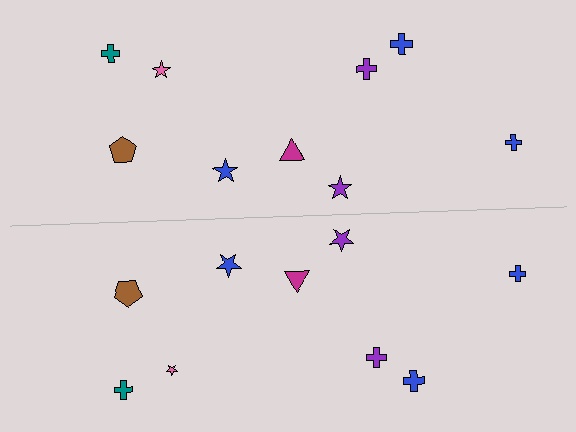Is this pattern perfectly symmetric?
No, the pattern is not perfectly symmetric. The pink star on the bottom side has a different size than its mirror counterpart.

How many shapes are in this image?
There are 18 shapes in this image.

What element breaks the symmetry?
The pink star on the bottom side has a different size than its mirror counterpart.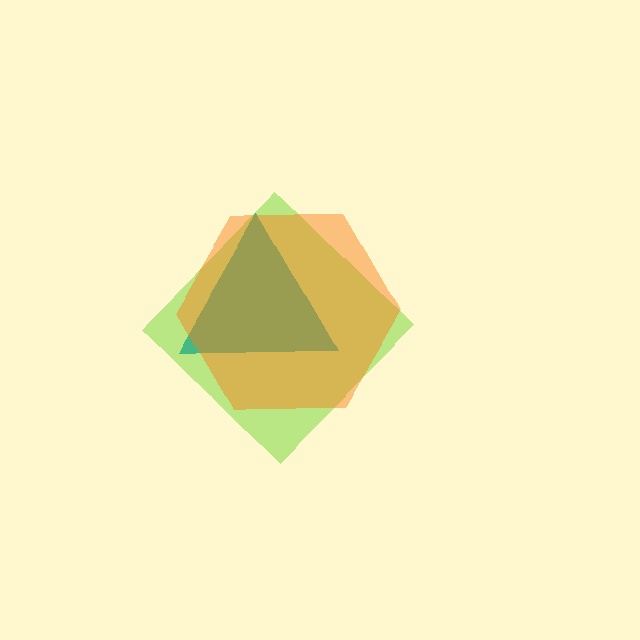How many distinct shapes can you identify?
There are 3 distinct shapes: a lime diamond, a teal triangle, an orange hexagon.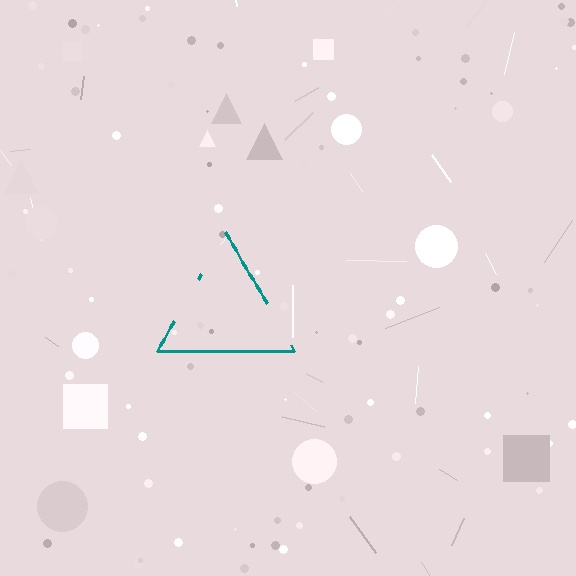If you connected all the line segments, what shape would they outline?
They would outline a triangle.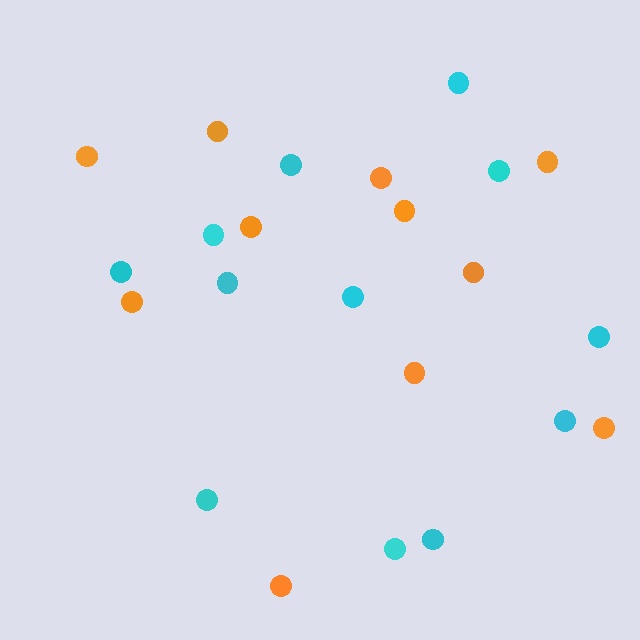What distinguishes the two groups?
There are 2 groups: one group of cyan circles (12) and one group of orange circles (11).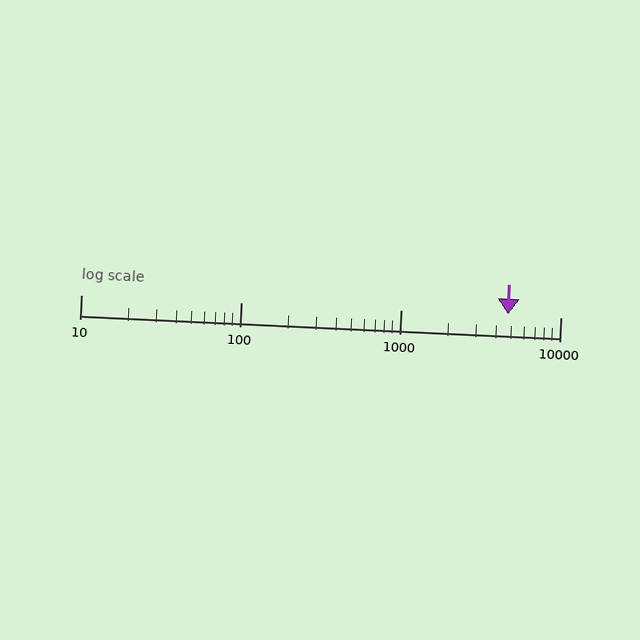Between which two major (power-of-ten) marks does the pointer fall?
The pointer is between 1000 and 10000.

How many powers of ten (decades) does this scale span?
The scale spans 3 decades, from 10 to 10000.